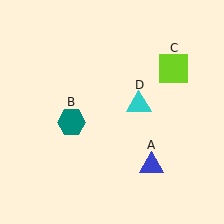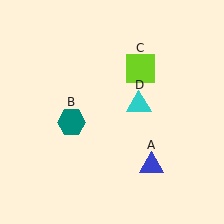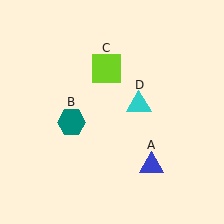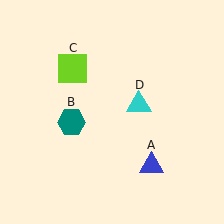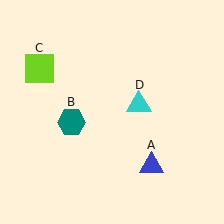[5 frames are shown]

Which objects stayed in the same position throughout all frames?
Blue triangle (object A) and teal hexagon (object B) and cyan triangle (object D) remained stationary.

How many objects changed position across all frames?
1 object changed position: lime square (object C).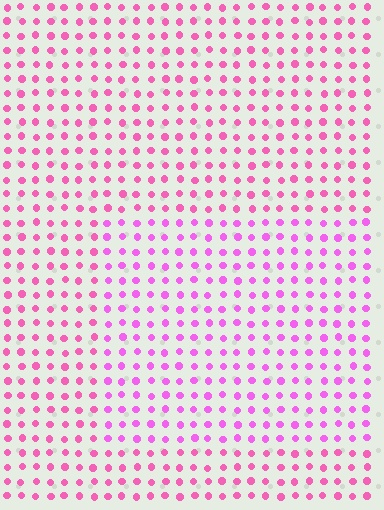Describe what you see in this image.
The image is filled with small pink elements in a uniform arrangement. A rectangle-shaped region is visible where the elements are tinted to a slightly different hue, forming a subtle color boundary.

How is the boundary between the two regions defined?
The boundary is defined purely by a slight shift in hue (about 23 degrees). Spacing, size, and orientation are identical on both sides.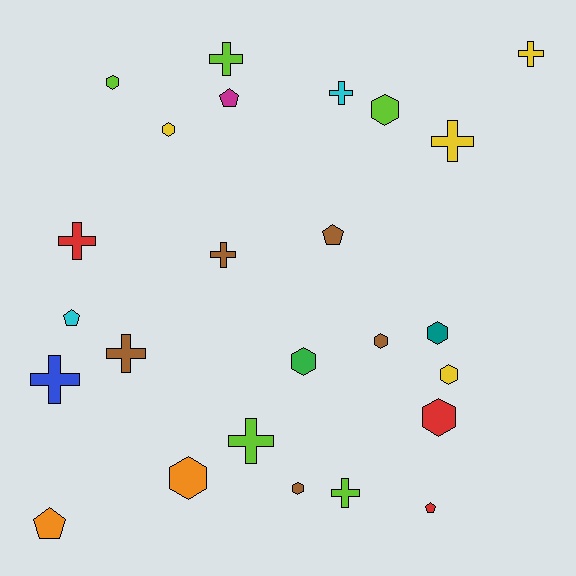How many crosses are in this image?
There are 10 crosses.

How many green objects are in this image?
There is 1 green object.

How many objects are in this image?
There are 25 objects.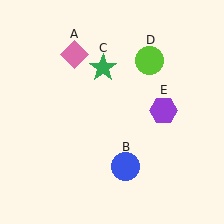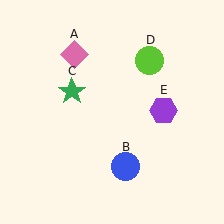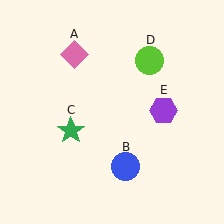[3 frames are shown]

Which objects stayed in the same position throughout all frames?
Pink diamond (object A) and blue circle (object B) and lime circle (object D) and purple hexagon (object E) remained stationary.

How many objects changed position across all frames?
1 object changed position: green star (object C).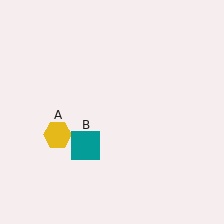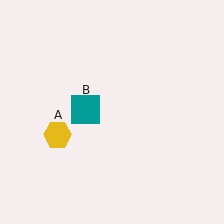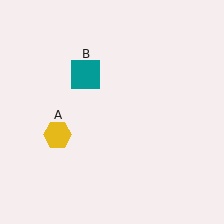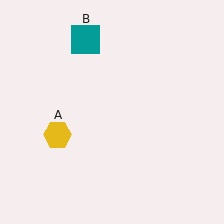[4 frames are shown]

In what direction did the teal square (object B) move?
The teal square (object B) moved up.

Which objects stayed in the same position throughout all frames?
Yellow hexagon (object A) remained stationary.